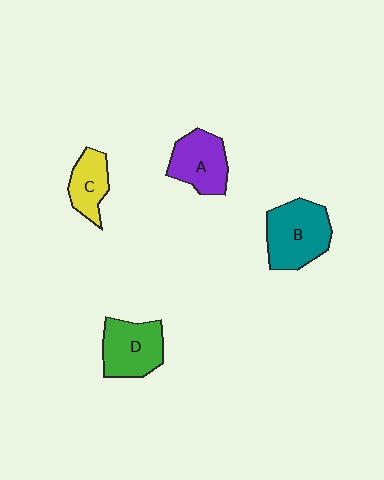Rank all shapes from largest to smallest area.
From largest to smallest: B (teal), D (green), A (purple), C (yellow).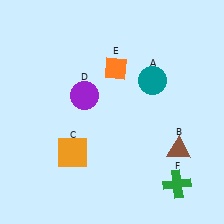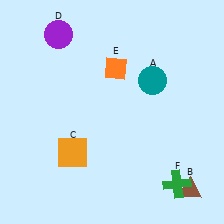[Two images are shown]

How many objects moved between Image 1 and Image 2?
2 objects moved between the two images.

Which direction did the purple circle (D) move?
The purple circle (D) moved up.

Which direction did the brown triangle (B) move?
The brown triangle (B) moved down.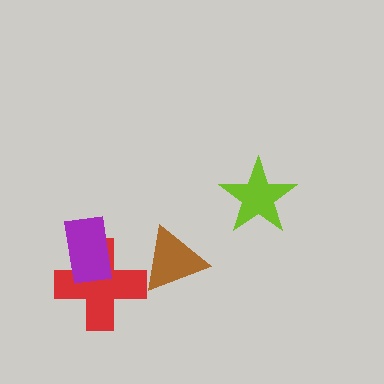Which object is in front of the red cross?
The purple rectangle is in front of the red cross.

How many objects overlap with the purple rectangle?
1 object overlaps with the purple rectangle.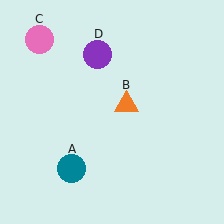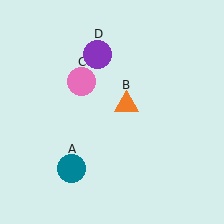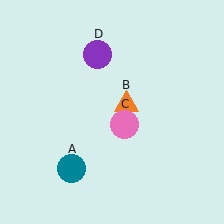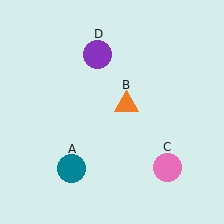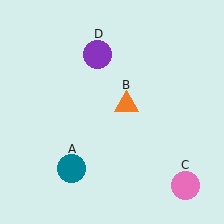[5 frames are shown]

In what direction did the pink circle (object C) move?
The pink circle (object C) moved down and to the right.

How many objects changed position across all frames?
1 object changed position: pink circle (object C).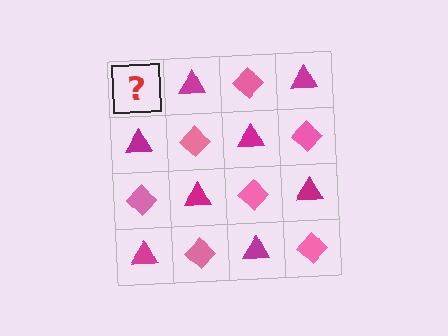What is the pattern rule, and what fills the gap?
The rule is that it alternates pink diamond and magenta triangle in a checkerboard pattern. The gap should be filled with a pink diamond.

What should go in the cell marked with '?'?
The missing cell should contain a pink diamond.